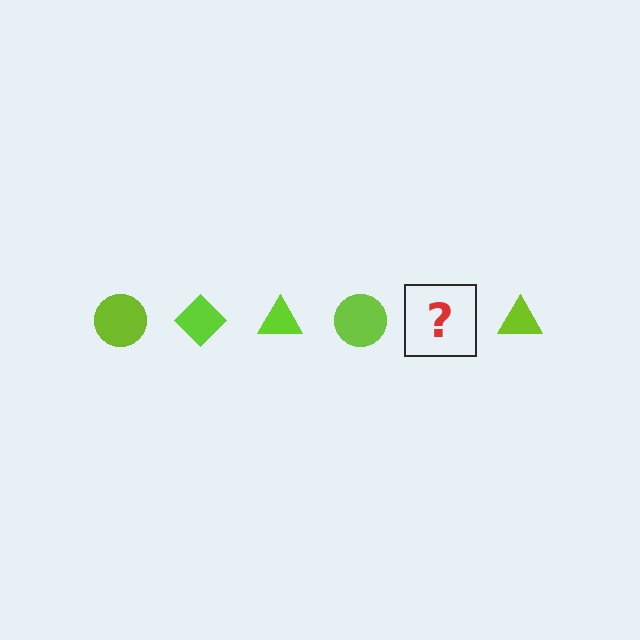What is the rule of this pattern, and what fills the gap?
The rule is that the pattern cycles through circle, diamond, triangle shapes in lime. The gap should be filled with a lime diamond.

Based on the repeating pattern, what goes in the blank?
The blank should be a lime diamond.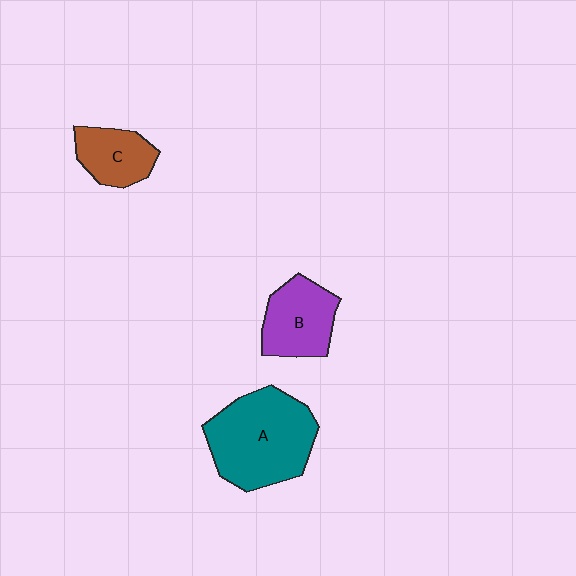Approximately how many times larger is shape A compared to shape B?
Approximately 1.7 times.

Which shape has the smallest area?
Shape C (brown).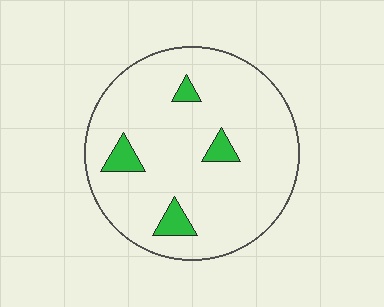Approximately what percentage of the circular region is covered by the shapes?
Approximately 10%.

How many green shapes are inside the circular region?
4.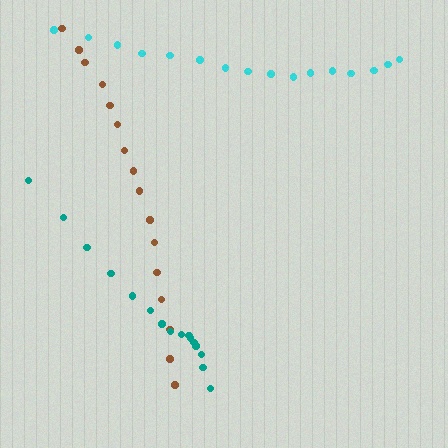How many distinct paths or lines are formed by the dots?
There are 3 distinct paths.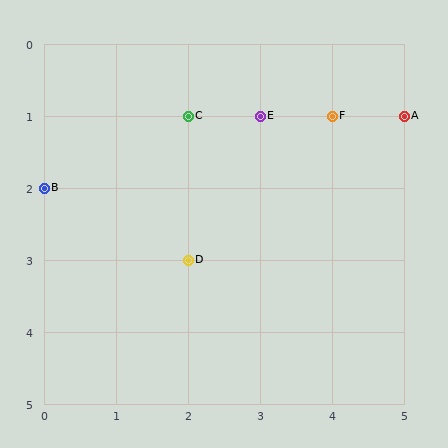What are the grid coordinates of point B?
Point B is at grid coordinates (0, 2).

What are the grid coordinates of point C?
Point C is at grid coordinates (2, 1).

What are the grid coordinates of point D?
Point D is at grid coordinates (2, 3).